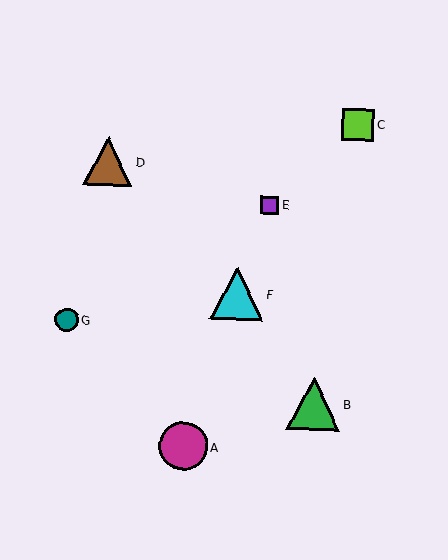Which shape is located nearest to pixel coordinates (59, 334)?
The teal circle (labeled G) at (67, 320) is nearest to that location.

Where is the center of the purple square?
The center of the purple square is at (270, 205).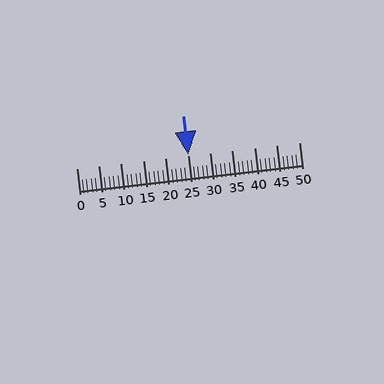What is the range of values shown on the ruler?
The ruler shows values from 0 to 50.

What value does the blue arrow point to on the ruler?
The blue arrow points to approximately 25.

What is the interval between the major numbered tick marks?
The major tick marks are spaced 5 units apart.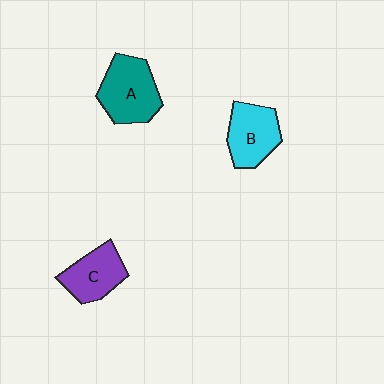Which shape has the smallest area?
Shape C (purple).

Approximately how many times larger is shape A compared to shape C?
Approximately 1.3 times.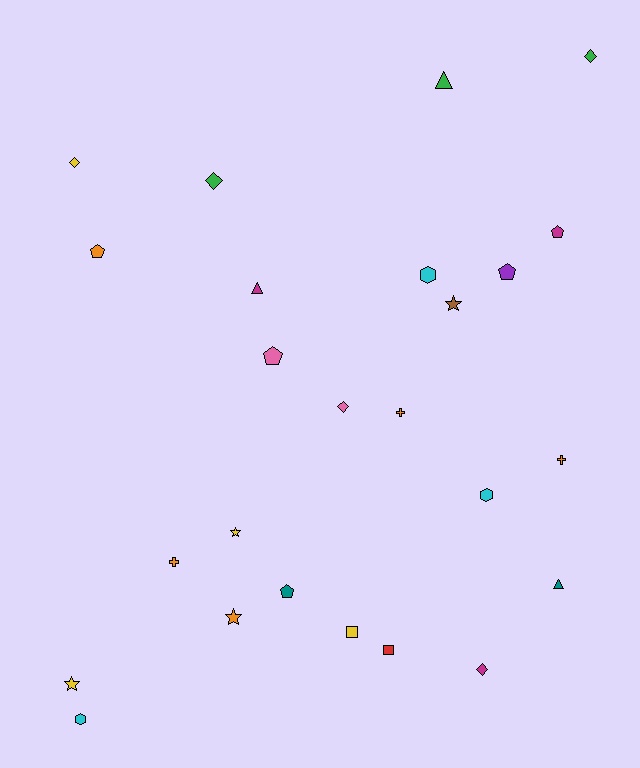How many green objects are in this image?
There are 3 green objects.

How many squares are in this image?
There are 2 squares.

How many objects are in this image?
There are 25 objects.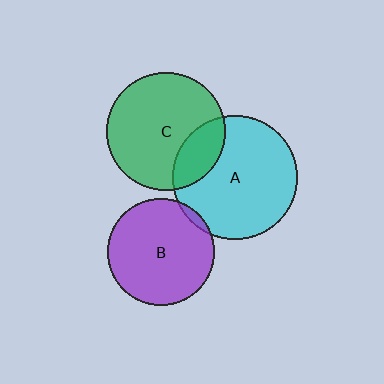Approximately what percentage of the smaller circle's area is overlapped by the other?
Approximately 20%.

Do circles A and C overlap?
Yes.